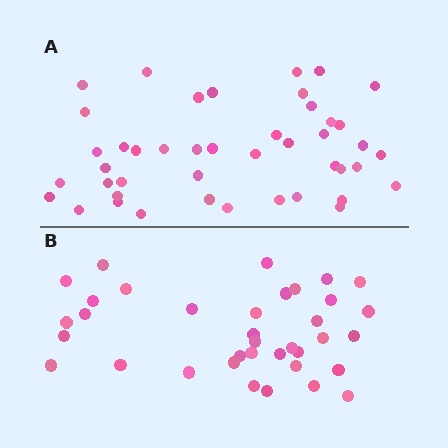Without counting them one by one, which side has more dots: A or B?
Region A (the top region) has more dots.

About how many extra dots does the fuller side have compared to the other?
Region A has roughly 8 or so more dots than region B.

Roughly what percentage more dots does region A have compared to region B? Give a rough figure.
About 20% more.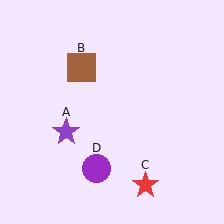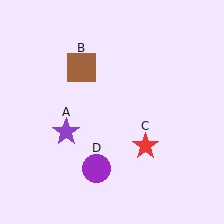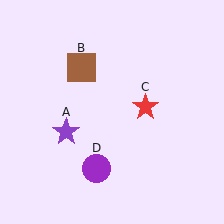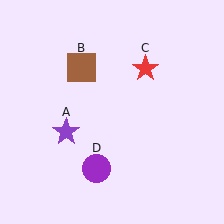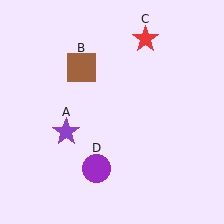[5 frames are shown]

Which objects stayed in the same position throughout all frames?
Purple star (object A) and brown square (object B) and purple circle (object D) remained stationary.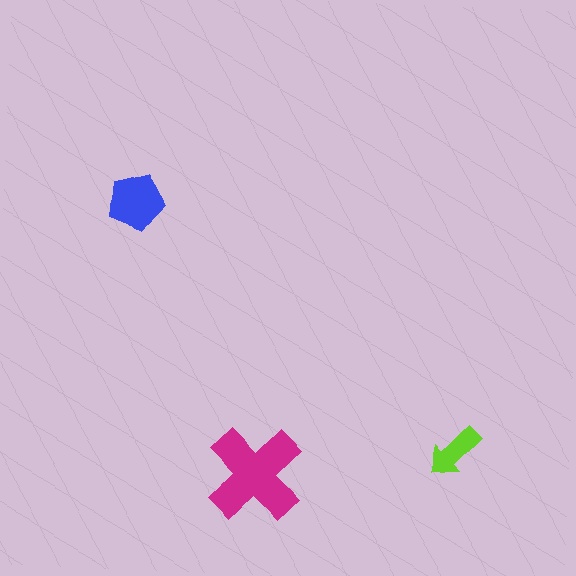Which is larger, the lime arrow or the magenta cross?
The magenta cross.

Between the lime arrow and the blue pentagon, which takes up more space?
The blue pentagon.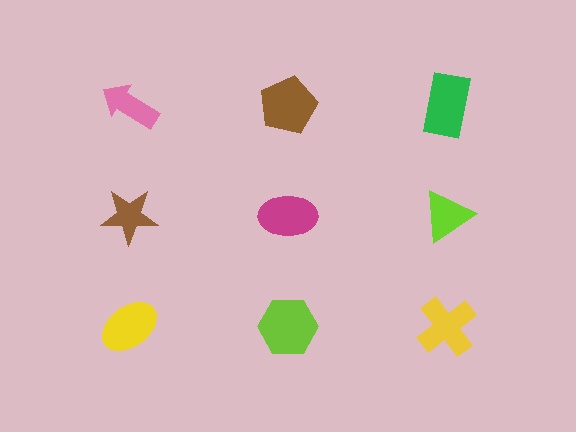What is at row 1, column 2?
A brown pentagon.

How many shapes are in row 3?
3 shapes.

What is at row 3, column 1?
A yellow ellipse.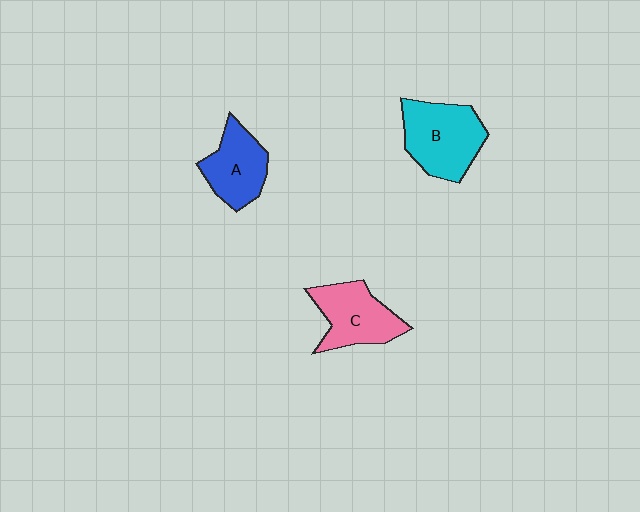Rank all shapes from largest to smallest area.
From largest to smallest: B (cyan), C (pink), A (blue).